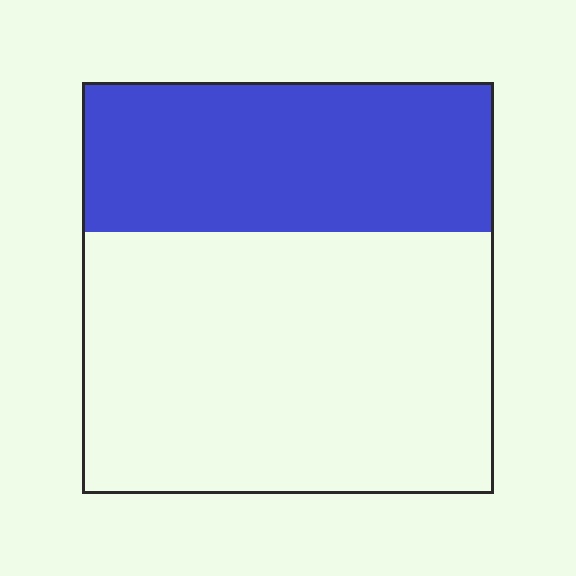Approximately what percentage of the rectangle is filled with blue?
Approximately 35%.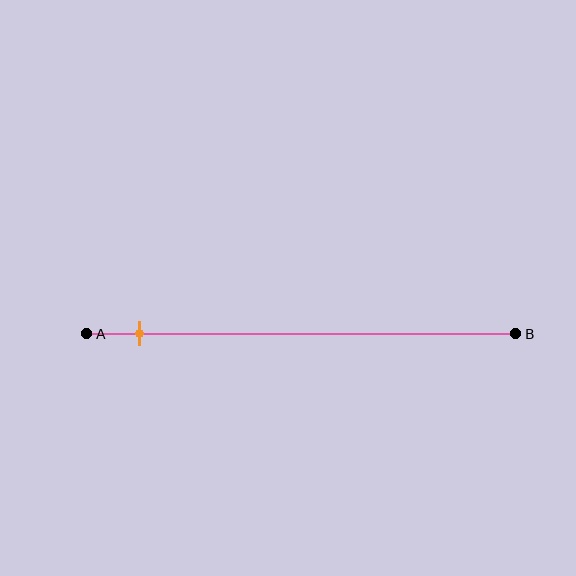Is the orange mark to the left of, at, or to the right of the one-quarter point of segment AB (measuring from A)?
The orange mark is to the left of the one-quarter point of segment AB.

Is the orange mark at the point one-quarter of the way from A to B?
No, the mark is at about 10% from A, not at the 25% one-quarter point.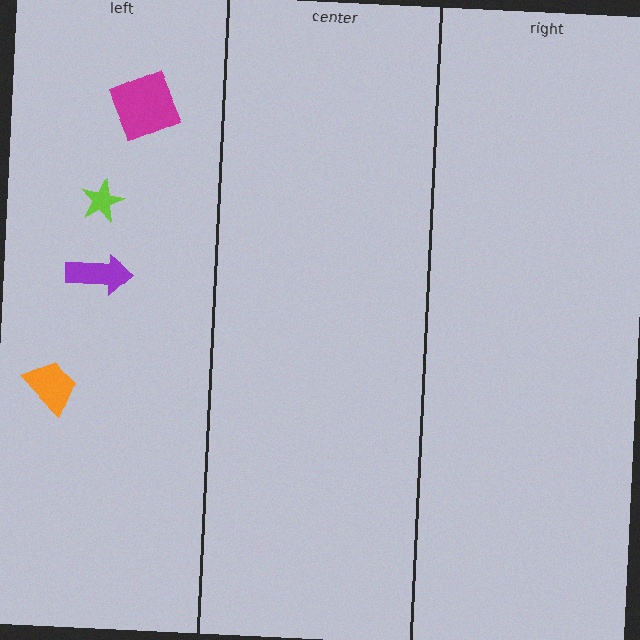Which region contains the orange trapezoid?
The left region.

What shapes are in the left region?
The lime star, the purple arrow, the orange trapezoid, the magenta square.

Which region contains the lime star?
The left region.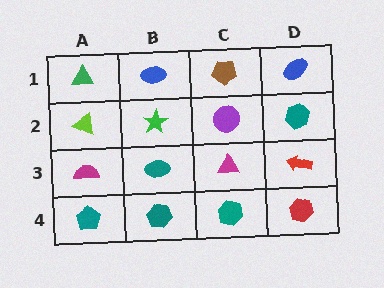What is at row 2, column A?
A lime triangle.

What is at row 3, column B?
A teal ellipse.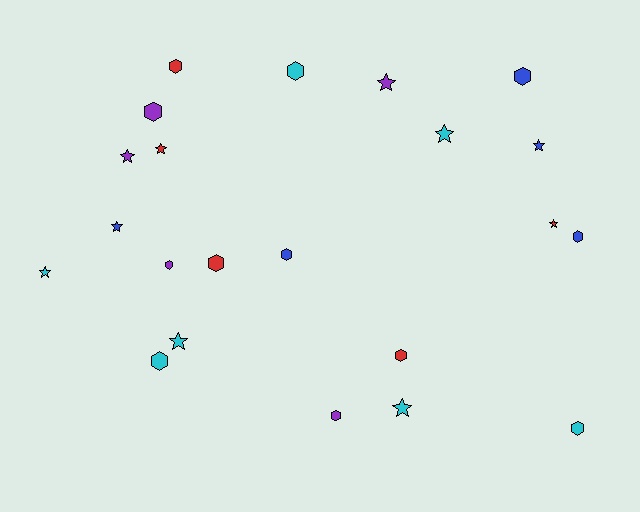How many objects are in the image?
There are 22 objects.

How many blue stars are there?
There are 2 blue stars.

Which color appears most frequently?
Cyan, with 7 objects.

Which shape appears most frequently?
Hexagon, with 12 objects.